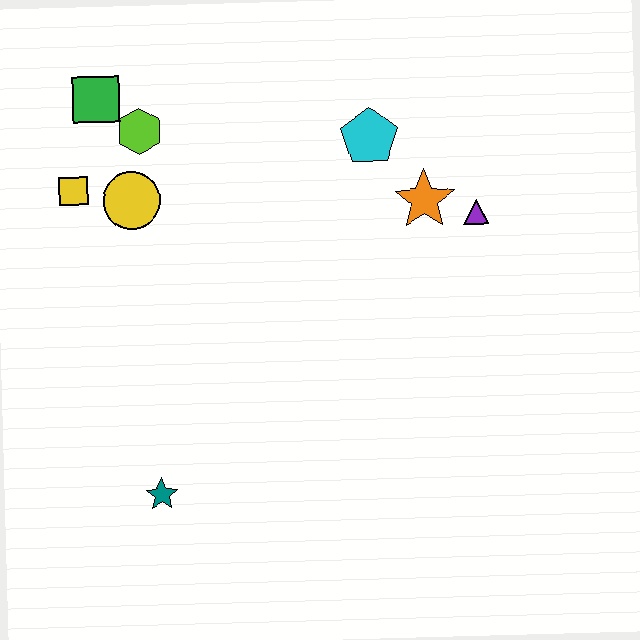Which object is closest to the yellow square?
The yellow circle is closest to the yellow square.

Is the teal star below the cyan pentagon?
Yes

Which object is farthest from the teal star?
The purple triangle is farthest from the teal star.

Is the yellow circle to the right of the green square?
Yes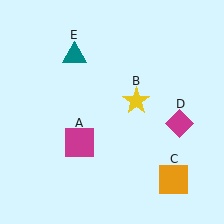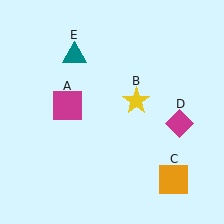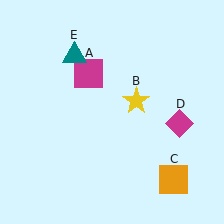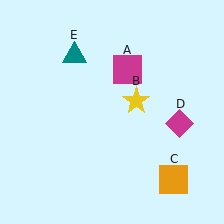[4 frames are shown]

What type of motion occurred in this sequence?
The magenta square (object A) rotated clockwise around the center of the scene.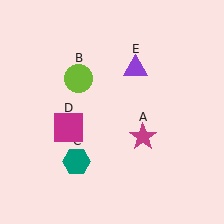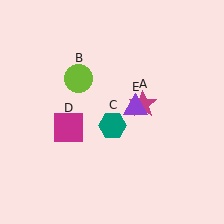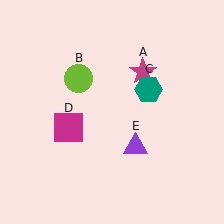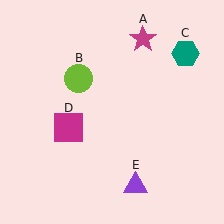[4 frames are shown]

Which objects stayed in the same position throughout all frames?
Lime circle (object B) and magenta square (object D) remained stationary.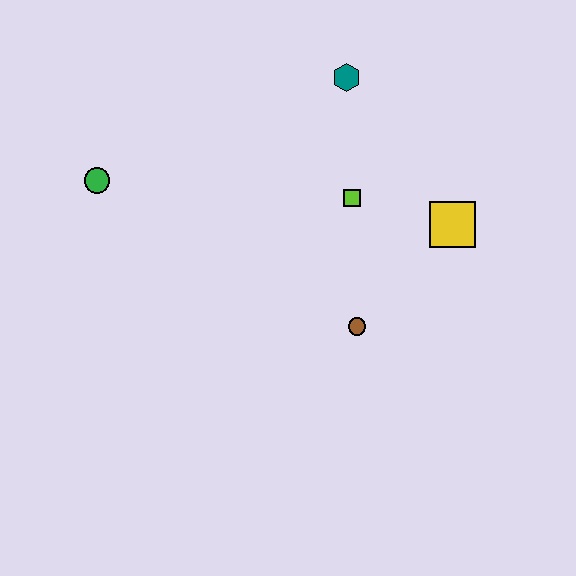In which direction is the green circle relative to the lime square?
The green circle is to the left of the lime square.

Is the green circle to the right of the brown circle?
No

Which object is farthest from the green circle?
The yellow square is farthest from the green circle.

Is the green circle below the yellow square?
No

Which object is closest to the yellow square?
The lime square is closest to the yellow square.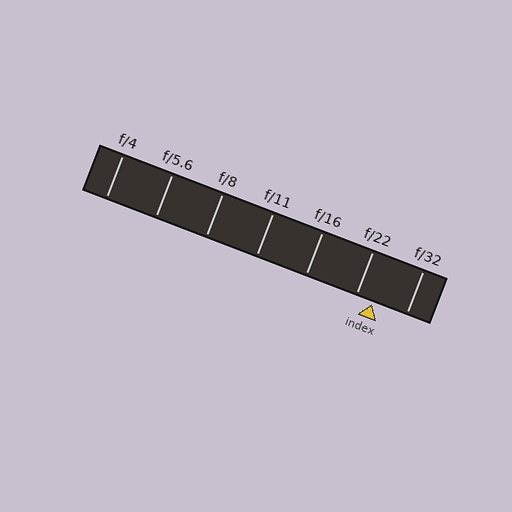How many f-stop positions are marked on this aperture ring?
There are 7 f-stop positions marked.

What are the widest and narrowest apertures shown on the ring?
The widest aperture shown is f/4 and the narrowest is f/32.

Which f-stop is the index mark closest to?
The index mark is closest to f/22.